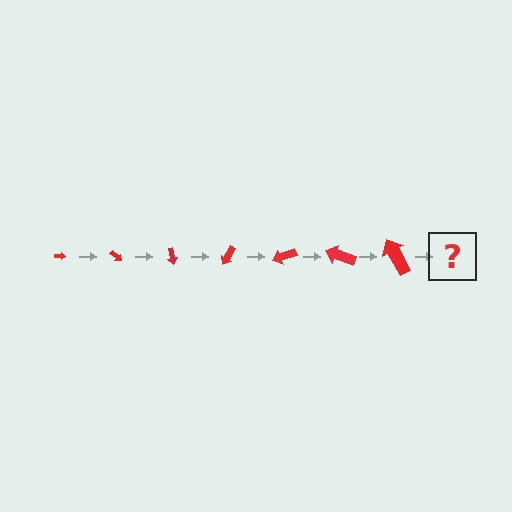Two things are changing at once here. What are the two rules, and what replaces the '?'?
The two rules are that the arrow grows larger each step and it rotates 40 degrees each step. The '?' should be an arrow, larger than the previous one and rotated 280 degrees from the start.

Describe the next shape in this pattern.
It should be an arrow, larger than the previous one and rotated 280 degrees from the start.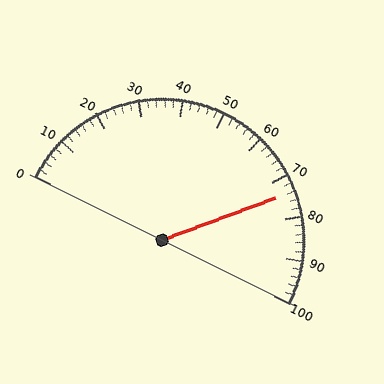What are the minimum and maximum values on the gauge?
The gauge ranges from 0 to 100.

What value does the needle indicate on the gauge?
The needle indicates approximately 74.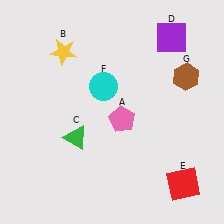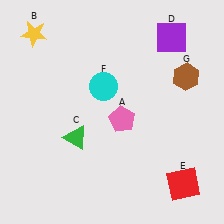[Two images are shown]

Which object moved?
The yellow star (B) moved left.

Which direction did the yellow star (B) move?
The yellow star (B) moved left.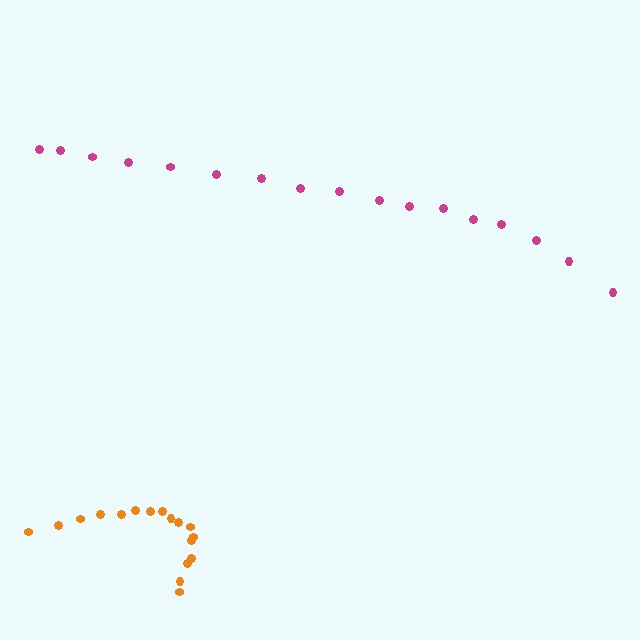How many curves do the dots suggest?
There are 2 distinct paths.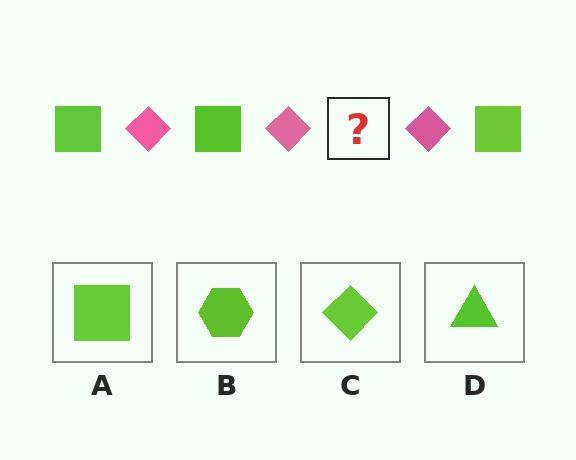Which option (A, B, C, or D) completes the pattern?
A.